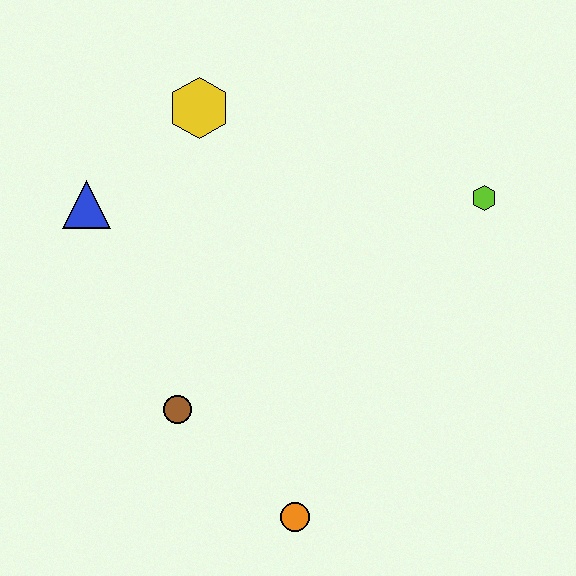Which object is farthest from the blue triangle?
The lime hexagon is farthest from the blue triangle.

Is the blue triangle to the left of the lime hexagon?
Yes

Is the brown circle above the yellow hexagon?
No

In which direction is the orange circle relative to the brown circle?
The orange circle is to the right of the brown circle.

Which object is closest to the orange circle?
The brown circle is closest to the orange circle.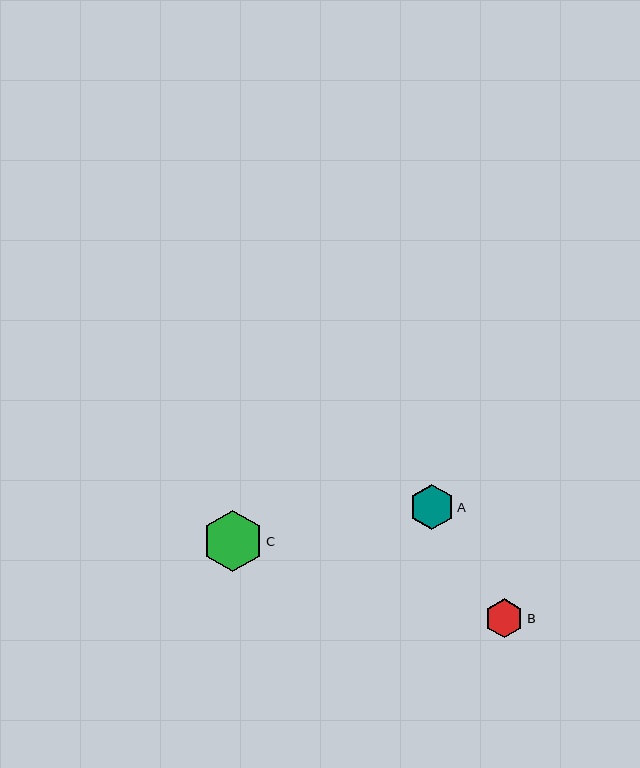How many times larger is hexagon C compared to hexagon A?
Hexagon C is approximately 1.4 times the size of hexagon A.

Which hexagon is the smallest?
Hexagon B is the smallest with a size of approximately 39 pixels.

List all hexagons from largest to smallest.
From largest to smallest: C, A, B.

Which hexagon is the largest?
Hexagon C is the largest with a size of approximately 61 pixels.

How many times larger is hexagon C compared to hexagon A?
Hexagon C is approximately 1.4 times the size of hexagon A.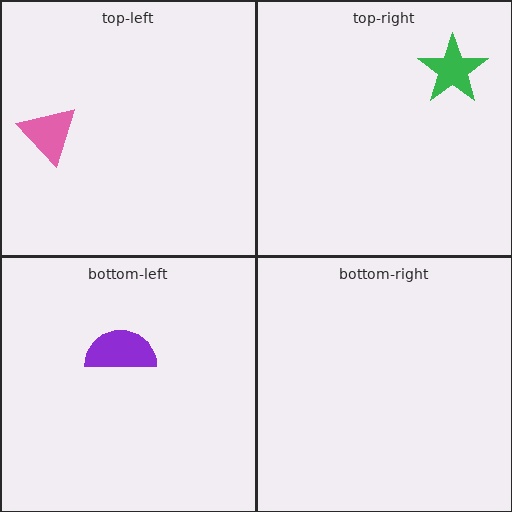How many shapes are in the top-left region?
1.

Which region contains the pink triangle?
The top-left region.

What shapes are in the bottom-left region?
The purple semicircle.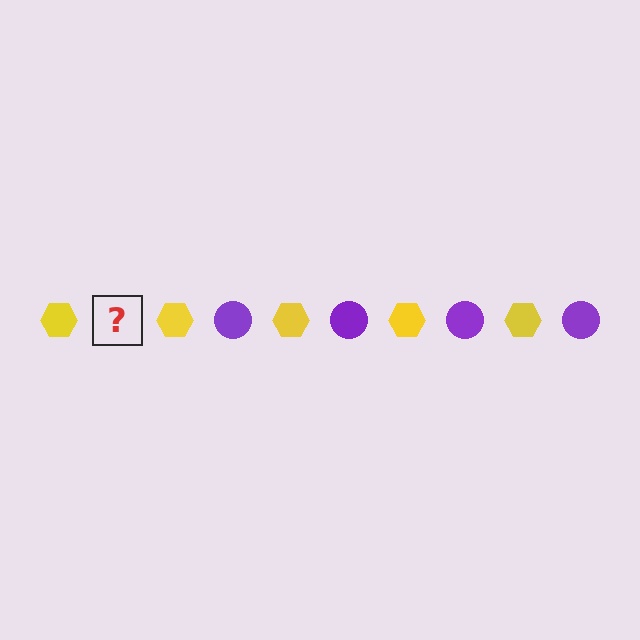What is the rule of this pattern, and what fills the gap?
The rule is that the pattern alternates between yellow hexagon and purple circle. The gap should be filled with a purple circle.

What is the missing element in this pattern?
The missing element is a purple circle.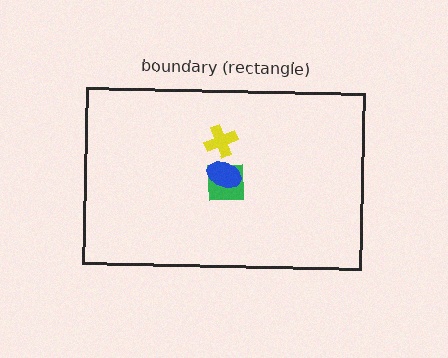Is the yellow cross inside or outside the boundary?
Inside.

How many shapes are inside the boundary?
3 inside, 0 outside.